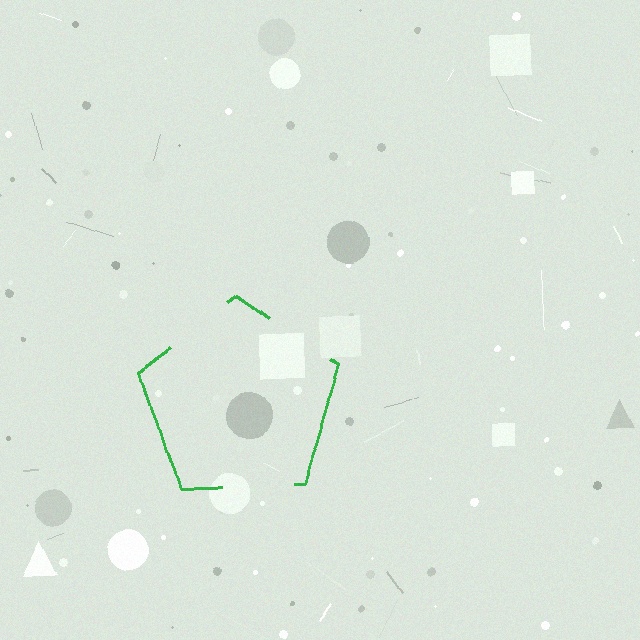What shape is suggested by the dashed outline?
The dashed outline suggests a pentagon.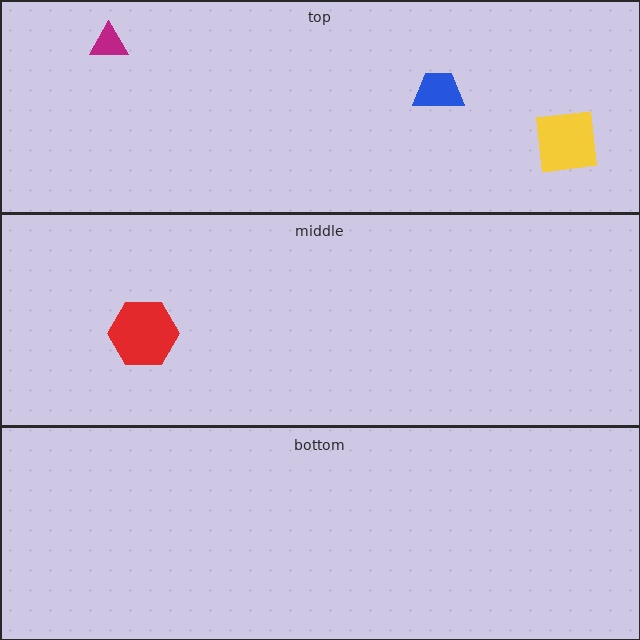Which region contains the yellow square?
The top region.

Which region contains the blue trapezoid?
The top region.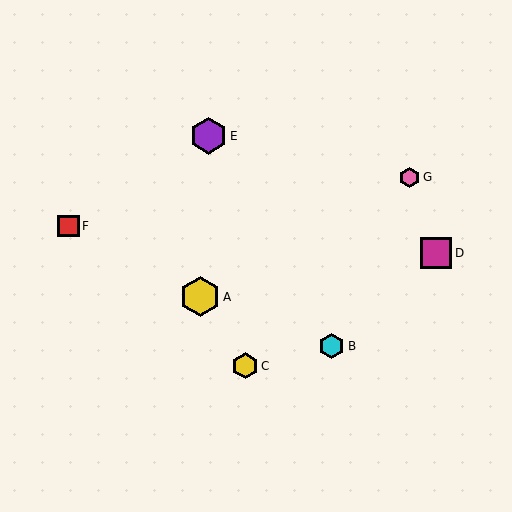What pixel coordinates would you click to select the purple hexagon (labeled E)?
Click at (208, 136) to select the purple hexagon E.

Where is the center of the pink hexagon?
The center of the pink hexagon is at (409, 177).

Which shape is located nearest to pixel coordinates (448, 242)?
The magenta square (labeled D) at (436, 253) is nearest to that location.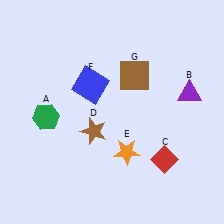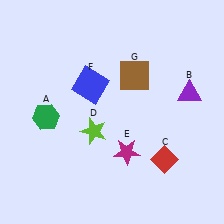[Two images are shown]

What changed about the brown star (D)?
In Image 1, D is brown. In Image 2, it changed to lime.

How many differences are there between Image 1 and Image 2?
There are 2 differences between the two images.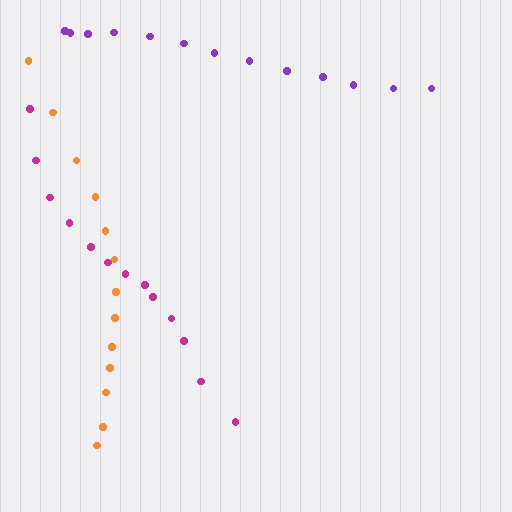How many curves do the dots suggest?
There are 3 distinct paths.